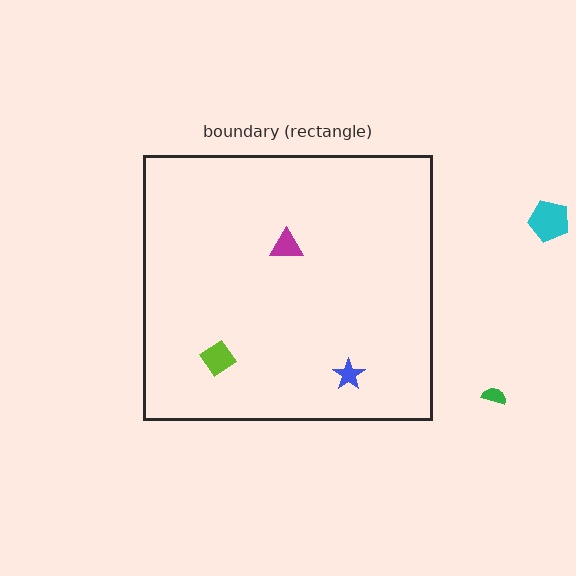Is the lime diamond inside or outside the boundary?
Inside.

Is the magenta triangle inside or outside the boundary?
Inside.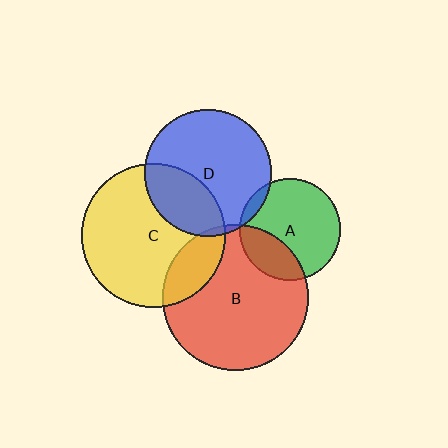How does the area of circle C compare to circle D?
Approximately 1.3 times.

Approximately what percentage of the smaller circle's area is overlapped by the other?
Approximately 5%.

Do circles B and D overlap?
Yes.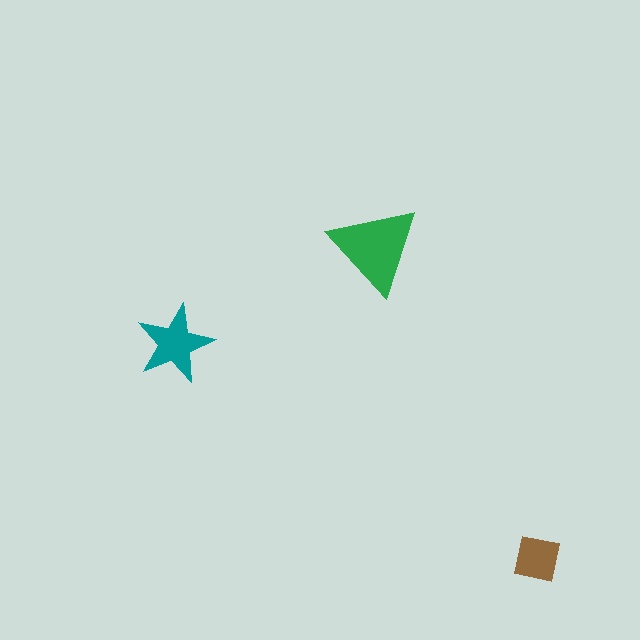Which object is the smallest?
The brown square.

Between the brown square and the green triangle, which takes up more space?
The green triangle.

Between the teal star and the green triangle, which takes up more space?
The green triangle.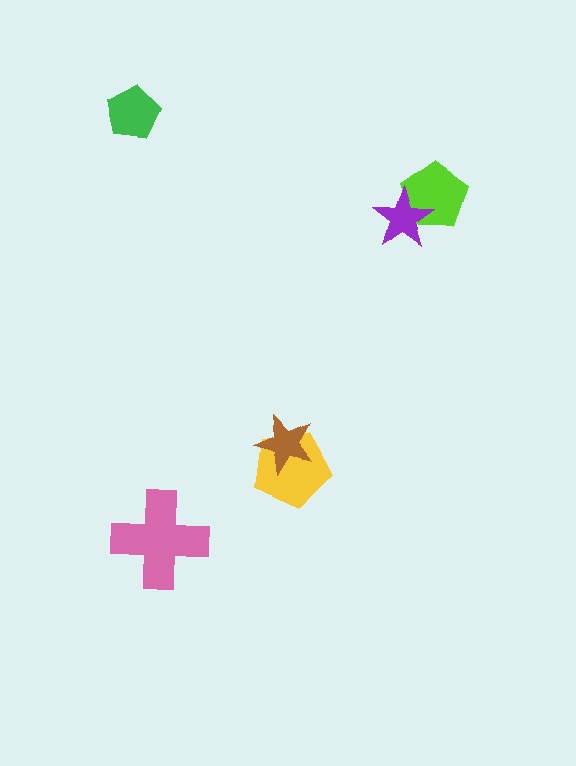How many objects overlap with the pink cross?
0 objects overlap with the pink cross.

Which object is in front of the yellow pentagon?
The brown star is in front of the yellow pentagon.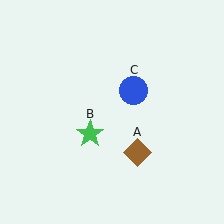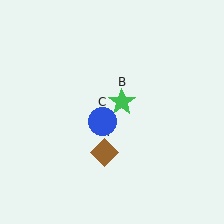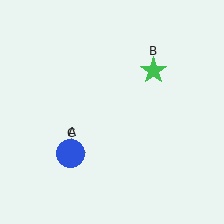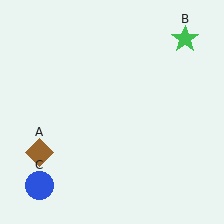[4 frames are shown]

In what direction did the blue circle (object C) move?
The blue circle (object C) moved down and to the left.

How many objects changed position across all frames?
3 objects changed position: brown diamond (object A), green star (object B), blue circle (object C).